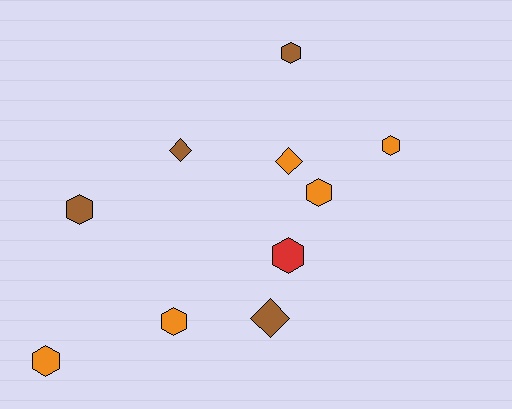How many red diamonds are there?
There are no red diamonds.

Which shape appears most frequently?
Hexagon, with 7 objects.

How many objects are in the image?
There are 10 objects.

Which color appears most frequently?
Orange, with 5 objects.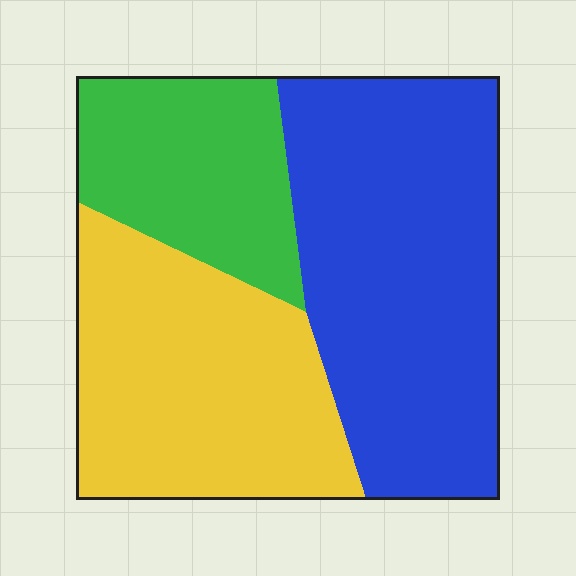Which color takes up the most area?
Blue, at roughly 45%.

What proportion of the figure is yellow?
Yellow covers 34% of the figure.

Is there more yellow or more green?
Yellow.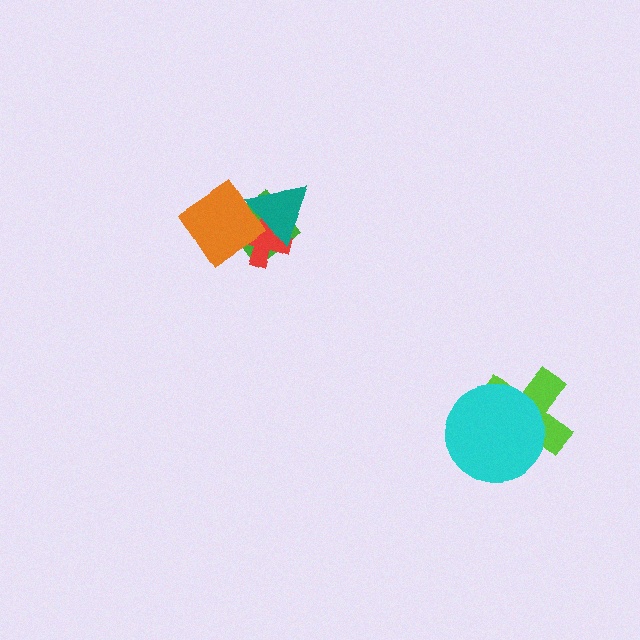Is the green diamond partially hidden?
Yes, it is partially covered by another shape.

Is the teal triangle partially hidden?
No, no other shape covers it.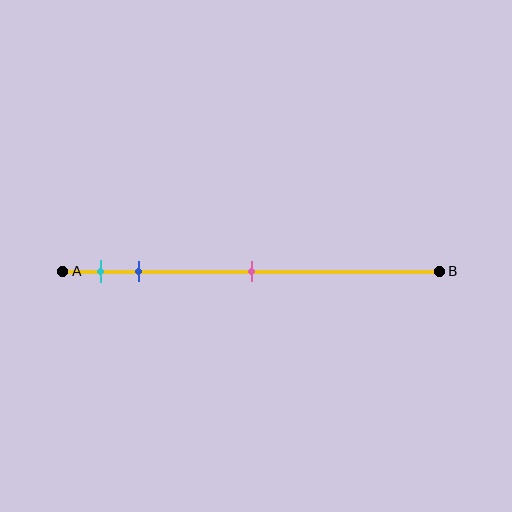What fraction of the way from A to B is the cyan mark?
The cyan mark is approximately 10% (0.1) of the way from A to B.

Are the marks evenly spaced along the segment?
No, the marks are not evenly spaced.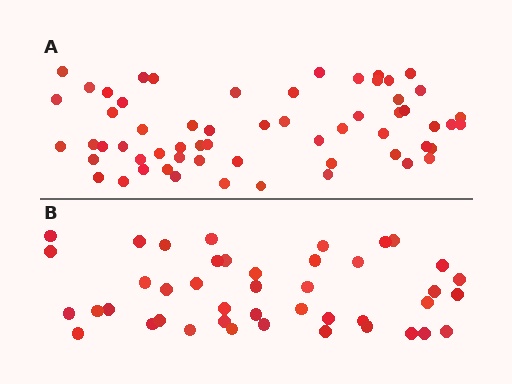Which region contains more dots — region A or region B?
Region A (the top region) has more dots.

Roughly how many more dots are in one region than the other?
Region A has approximately 15 more dots than region B.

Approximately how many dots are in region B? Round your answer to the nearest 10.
About 40 dots. (The exact count is 43, which rounds to 40.)